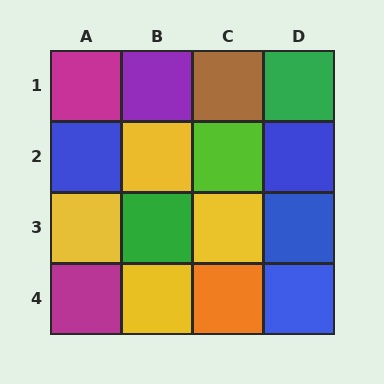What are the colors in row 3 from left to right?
Yellow, green, yellow, blue.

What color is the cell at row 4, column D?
Blue.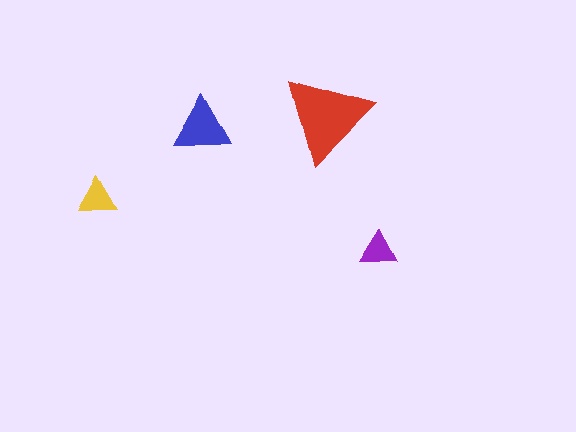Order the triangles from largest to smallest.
the red one, the blue one, the yellow one, the purple one.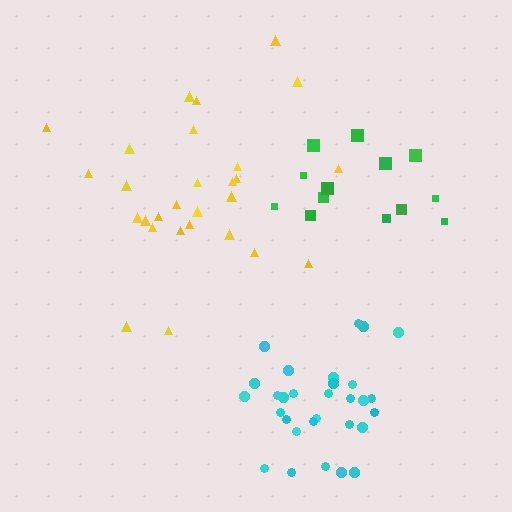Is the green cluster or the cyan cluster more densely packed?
Cyan.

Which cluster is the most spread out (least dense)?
Green.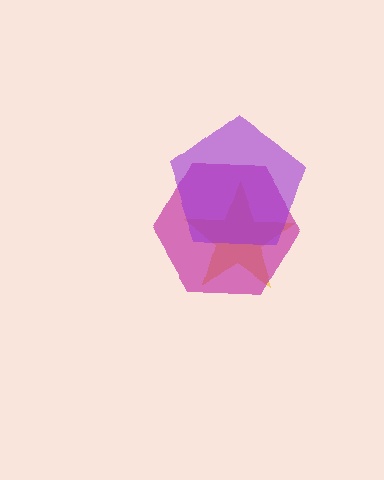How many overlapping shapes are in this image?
There are 3 overlapping shapes in the image.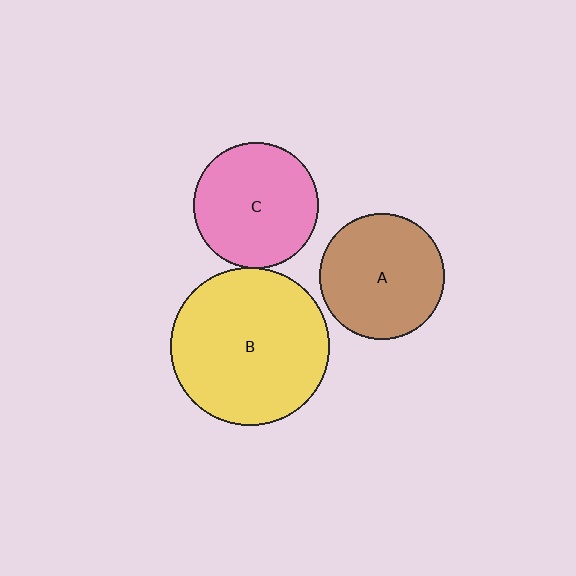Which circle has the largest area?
Circle B (yellow).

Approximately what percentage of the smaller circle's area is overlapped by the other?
Approximately 5%.